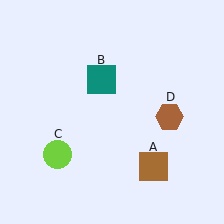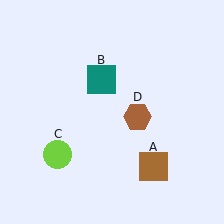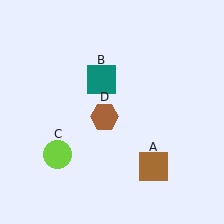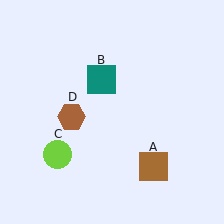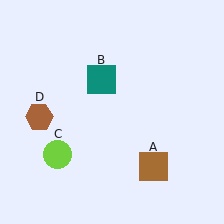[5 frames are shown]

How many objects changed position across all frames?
1 object changed position: brown hexagon (object D).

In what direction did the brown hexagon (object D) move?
The brown hexagon (object D) moved left.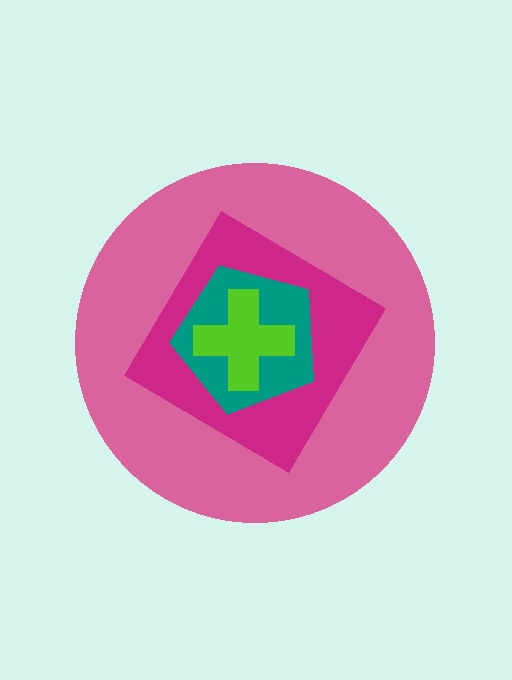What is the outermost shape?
The pink circle.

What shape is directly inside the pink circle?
The magenta diamond.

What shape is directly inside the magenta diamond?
The teal pentagon.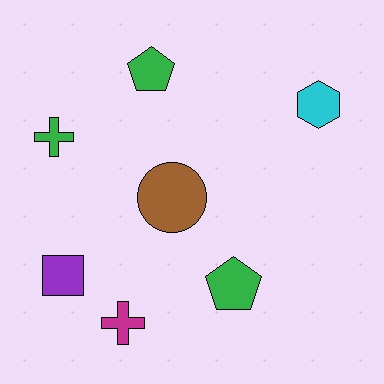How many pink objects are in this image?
There are no pink objects.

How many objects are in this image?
There are 7 objects.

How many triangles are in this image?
There are no triangles.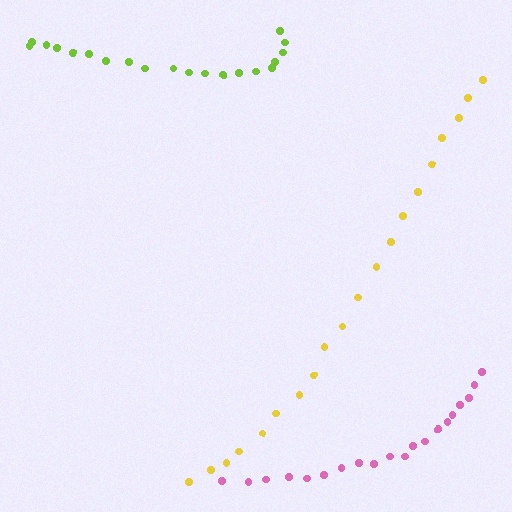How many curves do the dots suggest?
There are 3 distinct paths.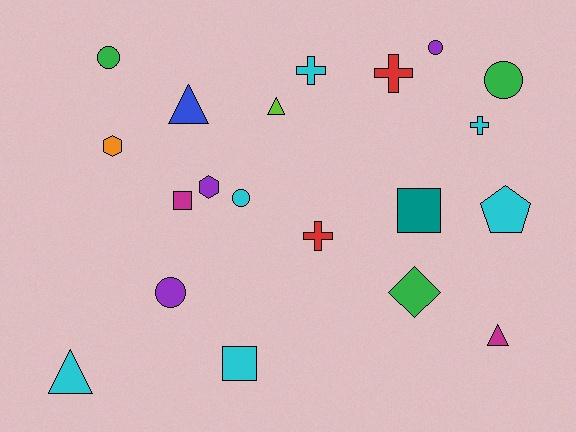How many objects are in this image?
There are 20 objects.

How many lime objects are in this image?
There is 1 lime object.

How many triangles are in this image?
There are 4 triangles.